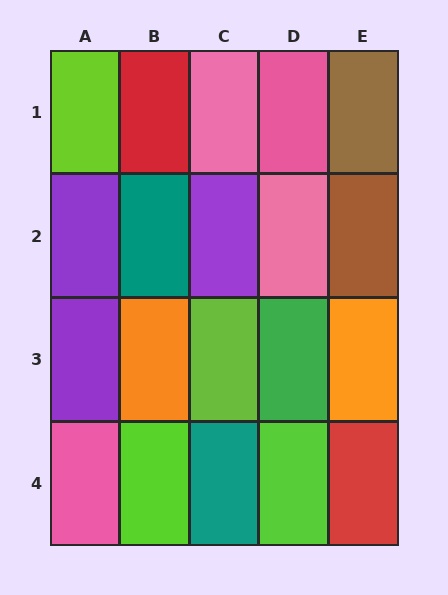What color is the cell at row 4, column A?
Pink.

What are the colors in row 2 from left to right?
Purple, teal, purple, pink, brown.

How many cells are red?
2 cells are red.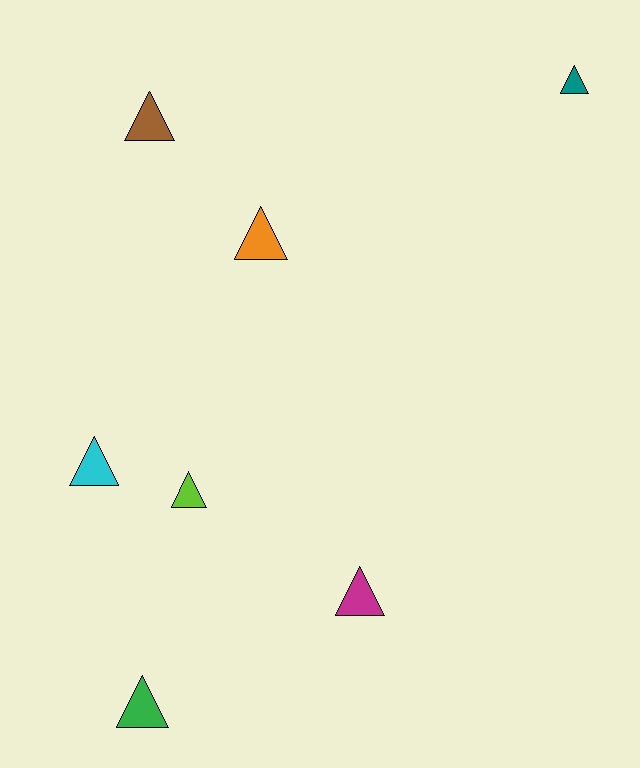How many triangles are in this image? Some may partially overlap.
There are 7 triangles.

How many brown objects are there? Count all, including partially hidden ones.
There is 1 brown object.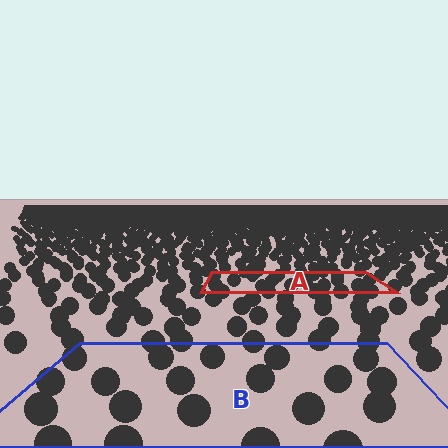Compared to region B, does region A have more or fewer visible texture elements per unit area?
Region A has more texture elements per unit area — they are packed more densely because it is farther away.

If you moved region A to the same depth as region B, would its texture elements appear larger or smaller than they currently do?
They would appear larger. At a closer depth, the same texture elements are projected at a bigger on-screen size.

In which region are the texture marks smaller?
The texture marks are smaller in region A, because it is farther away.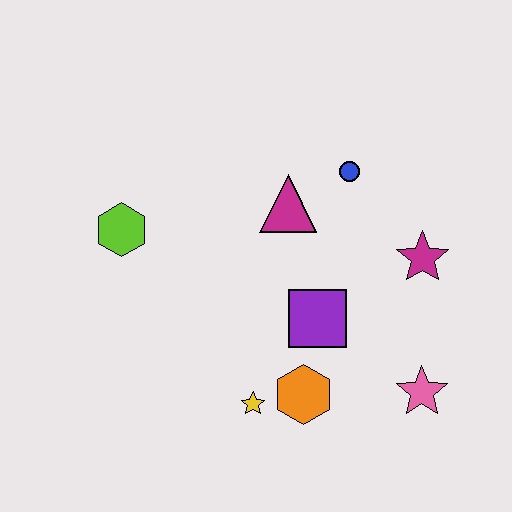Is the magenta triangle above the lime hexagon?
Yes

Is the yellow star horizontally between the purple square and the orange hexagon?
No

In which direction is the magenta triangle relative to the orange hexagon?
The magenta triangle is above the orange hexagon.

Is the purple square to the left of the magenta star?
Yes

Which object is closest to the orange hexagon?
The yellow star is closest to the orange hexagon.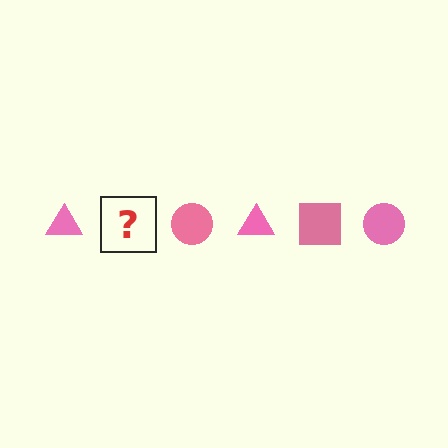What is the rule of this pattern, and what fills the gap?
The rule is that the pattern cycles through triangle, square, circle shapes in pink. The gap should be filled with a pink square.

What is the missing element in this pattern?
The missing element is a pink square.